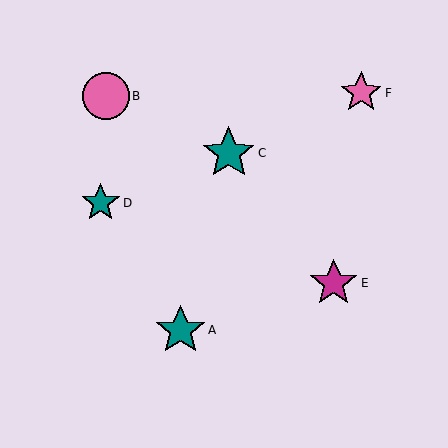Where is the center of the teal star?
The center of the teal star is at (181, 330).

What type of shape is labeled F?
Shape F is a pink star.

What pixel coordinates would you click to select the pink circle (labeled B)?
Click at (106, 96) to select the pink circle B.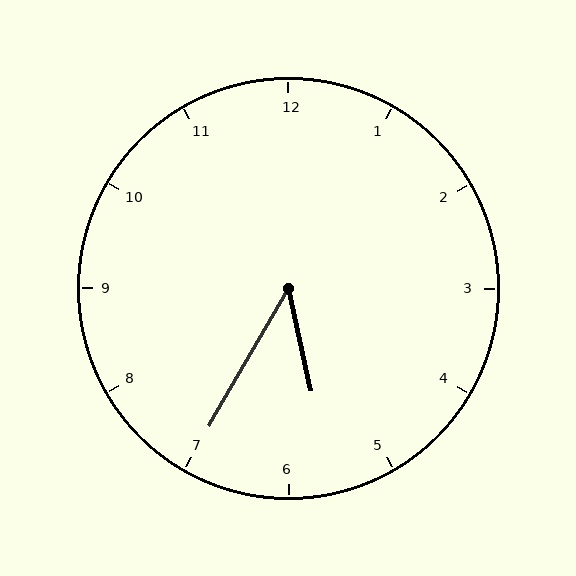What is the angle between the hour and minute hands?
Approximately 42 degrees.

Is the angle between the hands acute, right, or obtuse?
It is acute.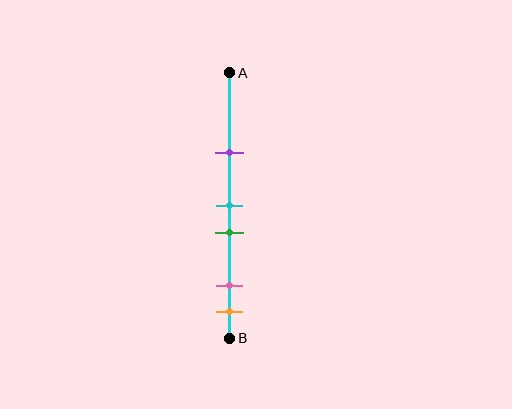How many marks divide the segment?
There are 5 marks dividing the segment.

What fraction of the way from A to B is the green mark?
The green mark is approximately 60% (0.6) of the way from A to B.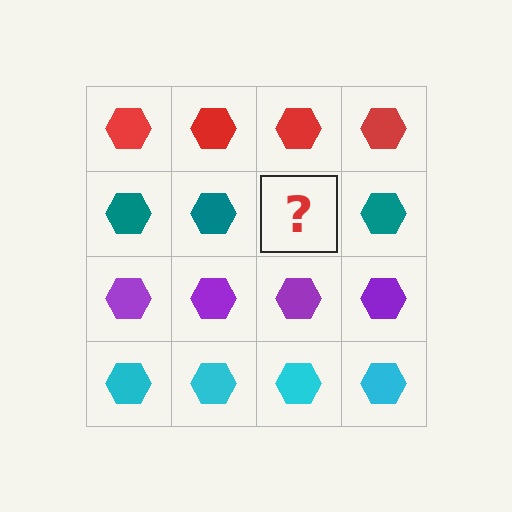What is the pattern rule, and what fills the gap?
The rule is that each row has a consistent color. The gap should be filled with a teal hexagon.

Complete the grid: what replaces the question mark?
The question mark should be replaced with a teal hexagon.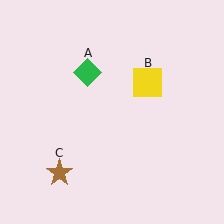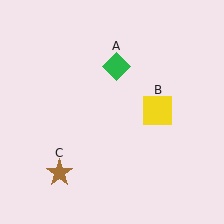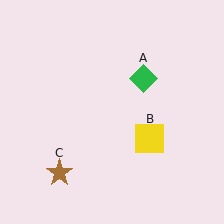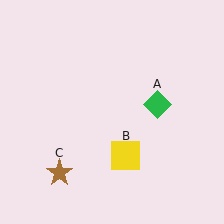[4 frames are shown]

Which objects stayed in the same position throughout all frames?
Brown star (object C) remained stationary.